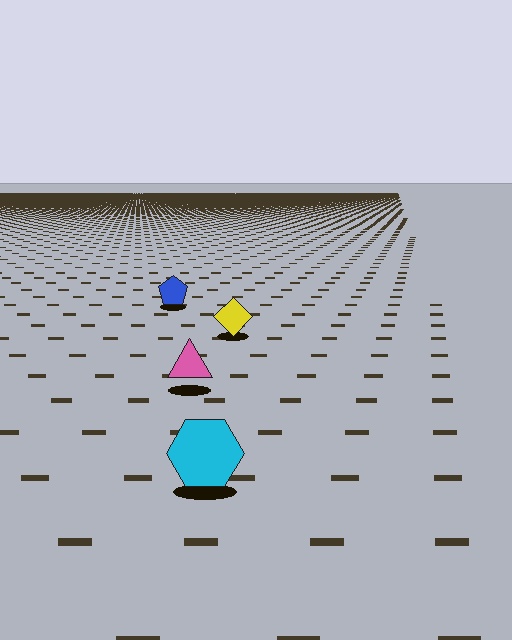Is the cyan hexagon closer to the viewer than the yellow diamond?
Yes. The cyan hexagon is closer — you can tell from the texture gradient: the ground texture is coarser near it.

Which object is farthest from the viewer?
The blue pentagon is farthest from the viewer. It appears smaller and the ground texture around it is denser.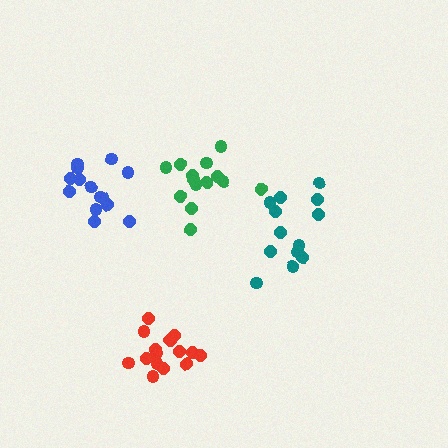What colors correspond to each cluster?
The clusters are colored: red, teal, green, blue.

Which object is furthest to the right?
The teal cluster is rightmost.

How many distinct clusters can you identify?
There are 4 distinct clusters.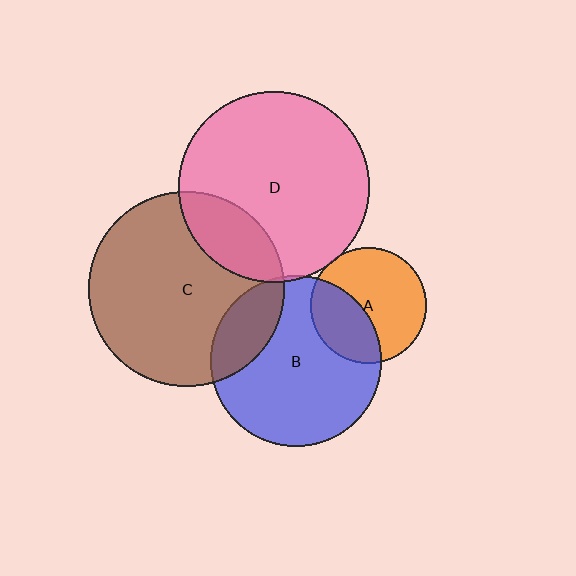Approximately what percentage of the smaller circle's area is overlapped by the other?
Approximately 20%.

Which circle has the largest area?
Circle C (brown).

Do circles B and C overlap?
Yes.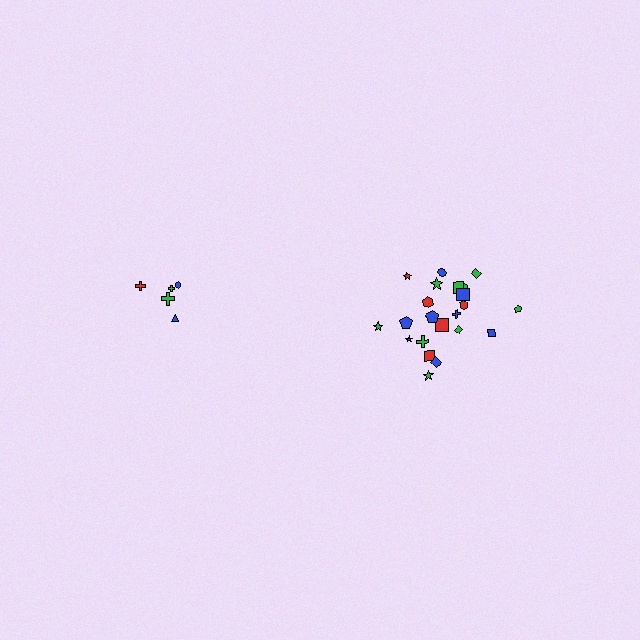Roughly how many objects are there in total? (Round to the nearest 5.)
Roughly 25 objects in total.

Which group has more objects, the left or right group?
The right group.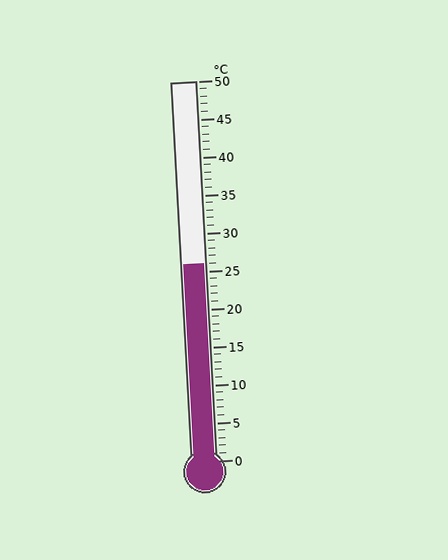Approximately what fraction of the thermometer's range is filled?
The thermometer is filled to approximately 50% of its range.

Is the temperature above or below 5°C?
The temperature is above 5°C.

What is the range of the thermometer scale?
The thermometer scale ranges from 0°C to 50°C.